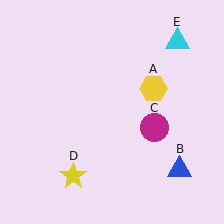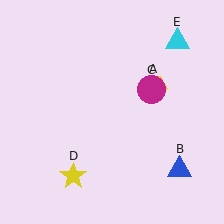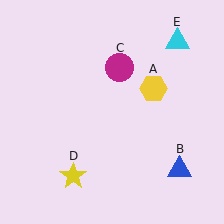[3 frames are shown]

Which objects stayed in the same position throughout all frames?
Yellow hexagon (object A) and blue triangle (object B) and yellow star (object D) and cyan triangle (object E) remained stationary.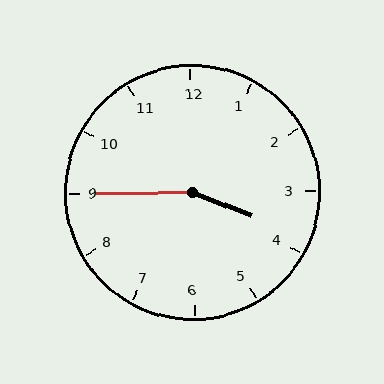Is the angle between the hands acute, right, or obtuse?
It is obtuse.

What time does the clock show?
3:45.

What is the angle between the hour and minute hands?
Approximately 158 degrees.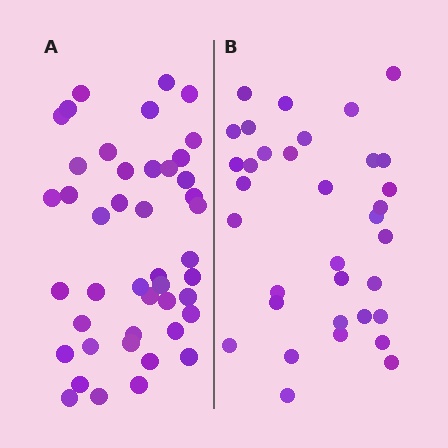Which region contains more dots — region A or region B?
Region A (the left region) has more dots.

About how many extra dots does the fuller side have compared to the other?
Region A has roughly 10 or so more dots than region B.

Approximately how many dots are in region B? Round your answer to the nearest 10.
About 30 dots. (The exact count is 34, which rounds to 30.)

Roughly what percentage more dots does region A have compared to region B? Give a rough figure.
About 30% more.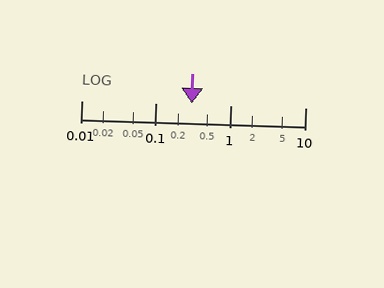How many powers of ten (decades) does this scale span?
The scale spans 3 decades, from 0.01 to 10.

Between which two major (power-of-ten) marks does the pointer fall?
The pointer is between 0.1 and 1.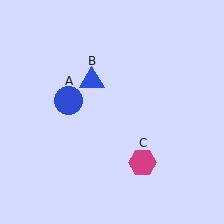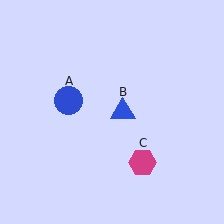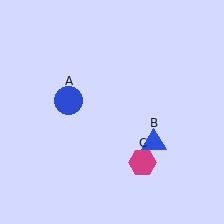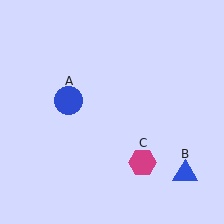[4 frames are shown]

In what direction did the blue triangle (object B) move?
The blue triangle (object B) moved down and to the right.